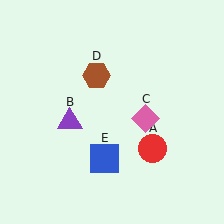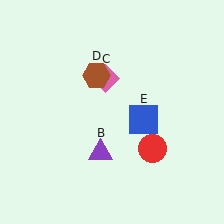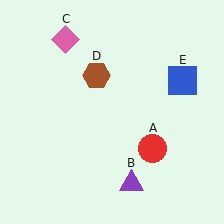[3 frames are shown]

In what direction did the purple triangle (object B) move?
The purple triangle (object B) moved down and to the right.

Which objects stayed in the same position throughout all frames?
Red circle (object A) and brown hexagon (object D) remained stationary.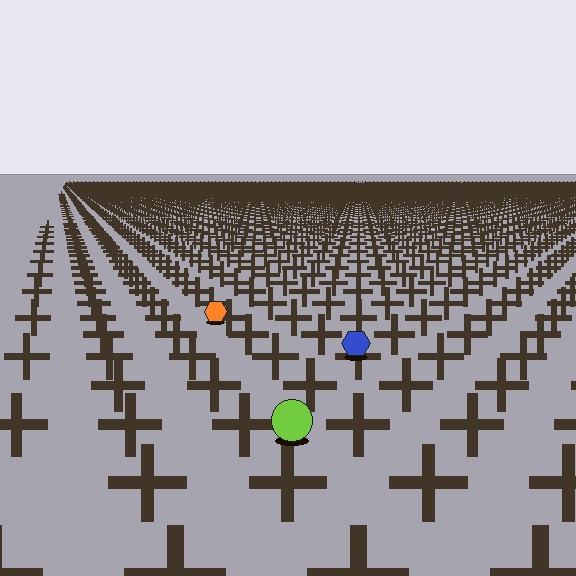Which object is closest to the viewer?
The lime circle is closest. The texture marks near it are larger and more spread out.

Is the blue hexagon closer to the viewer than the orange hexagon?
Yes. The blue hexagon is closer — you can tell from the texture gradient: the ground texture is coarser near it.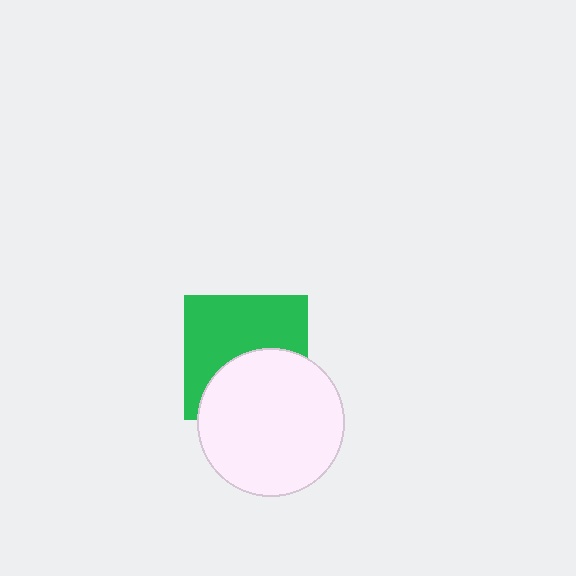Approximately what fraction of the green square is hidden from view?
Roughly 43% of the green square is hidden behind the white circle.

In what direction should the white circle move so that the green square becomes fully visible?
The white circle should move down. That is the shortest direction to clear the overlap and leave the green square fully visible.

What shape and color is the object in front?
The object in front is a white circle.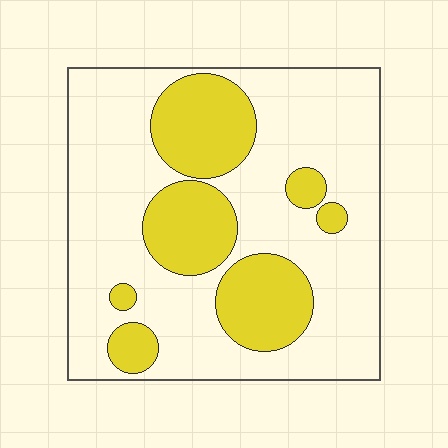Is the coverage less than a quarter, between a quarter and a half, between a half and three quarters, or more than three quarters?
Between a quarter and a half.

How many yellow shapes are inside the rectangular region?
7.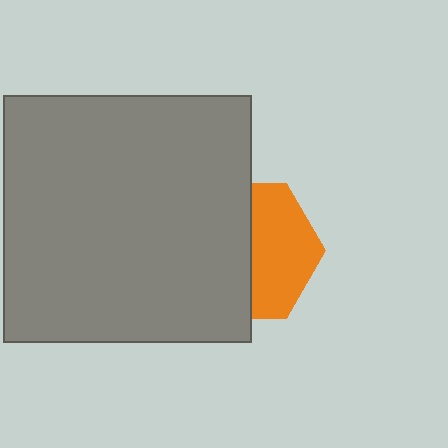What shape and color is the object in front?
The object in front is a gray square.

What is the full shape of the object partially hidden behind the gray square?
The partially hidden object is an orange hexagon.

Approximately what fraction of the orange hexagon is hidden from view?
Roughly 53% of the orange hexagon is hidden behind the gray square.